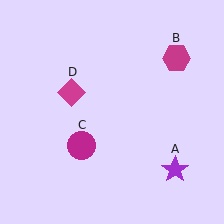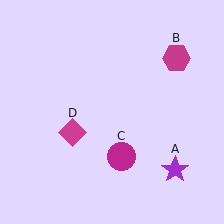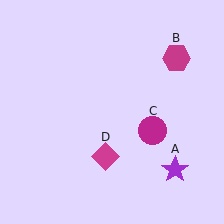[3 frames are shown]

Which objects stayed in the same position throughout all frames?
Purple star (object A) and magenta hexagon (object B) remained stationary.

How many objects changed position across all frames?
2 objects changed position: magenta circle (object C), magenta diamond (object D).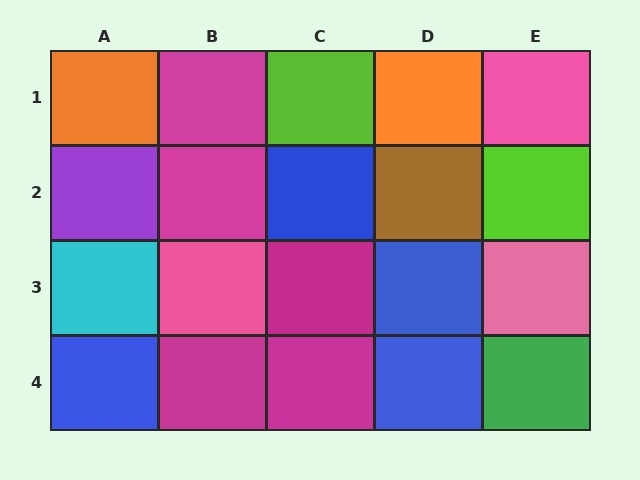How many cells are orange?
2 cells are orange.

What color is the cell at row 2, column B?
Magenta.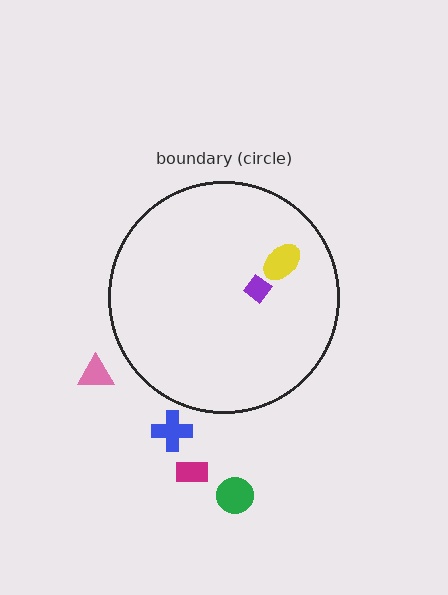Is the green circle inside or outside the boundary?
Outside.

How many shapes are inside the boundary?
2 inside, 4 outside.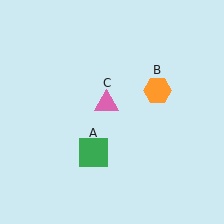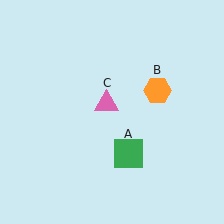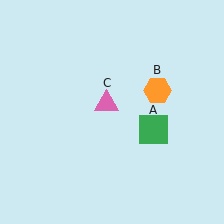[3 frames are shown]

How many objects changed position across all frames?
1 object changed position: green square (object A).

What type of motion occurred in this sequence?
The green square (object A) rotated counterclockwise around the center of the scene.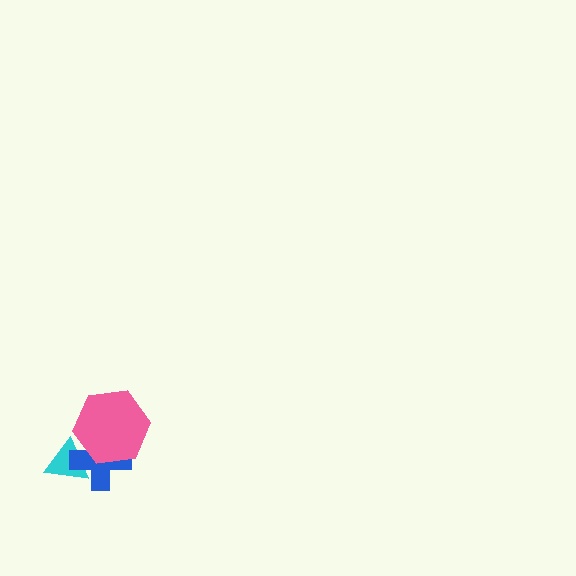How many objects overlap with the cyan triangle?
2 objects overlap with the cyan triangle.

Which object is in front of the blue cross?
The pink hexagon is in front of the blue cross.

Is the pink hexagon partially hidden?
No, no other shape covers it.